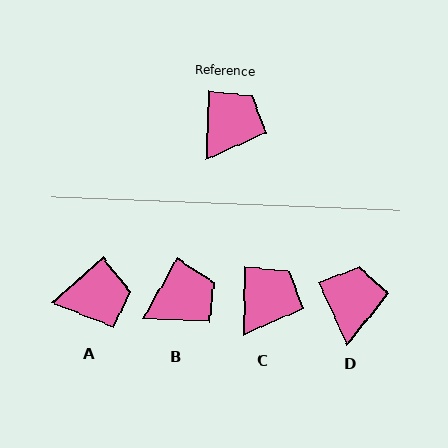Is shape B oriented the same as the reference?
No, it is off by about 27 degrees.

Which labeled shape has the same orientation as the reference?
C.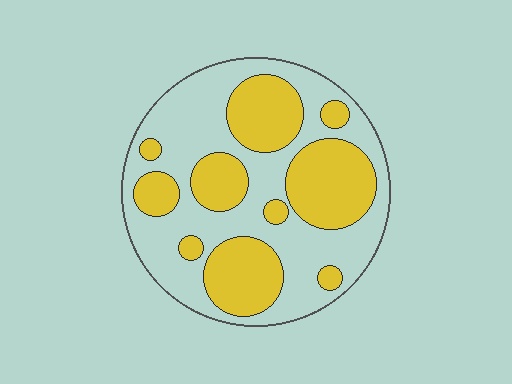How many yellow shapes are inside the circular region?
10.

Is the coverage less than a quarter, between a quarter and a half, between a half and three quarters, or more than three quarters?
Between a quarter and a half.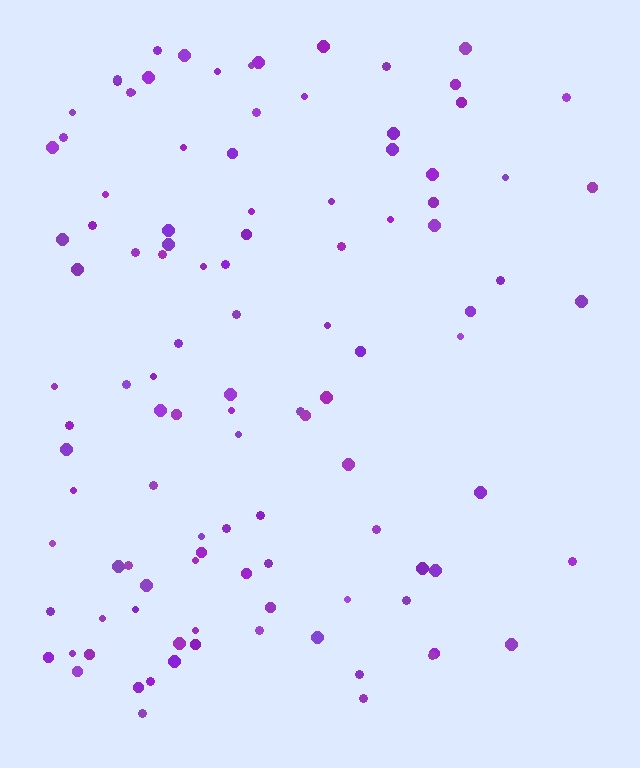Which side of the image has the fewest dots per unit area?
The right.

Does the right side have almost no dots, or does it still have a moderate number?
Still a moderate number, just noticeably fewer than the left.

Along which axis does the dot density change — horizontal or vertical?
Horizontal.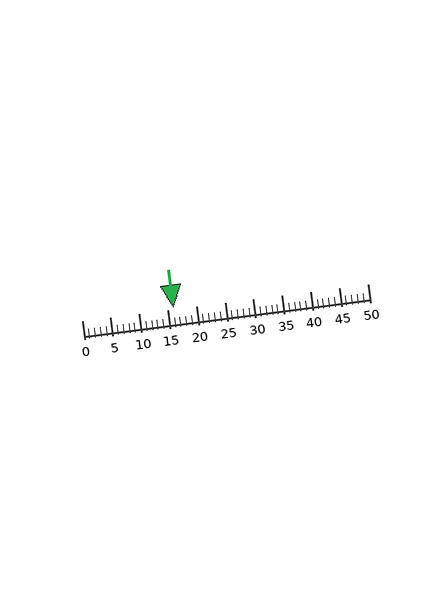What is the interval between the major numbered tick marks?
The major tick marks are spaced 5 units apart.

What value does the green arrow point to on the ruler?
The green arrow points to approximately 16.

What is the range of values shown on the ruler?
The ruler shows values from 0 to 50.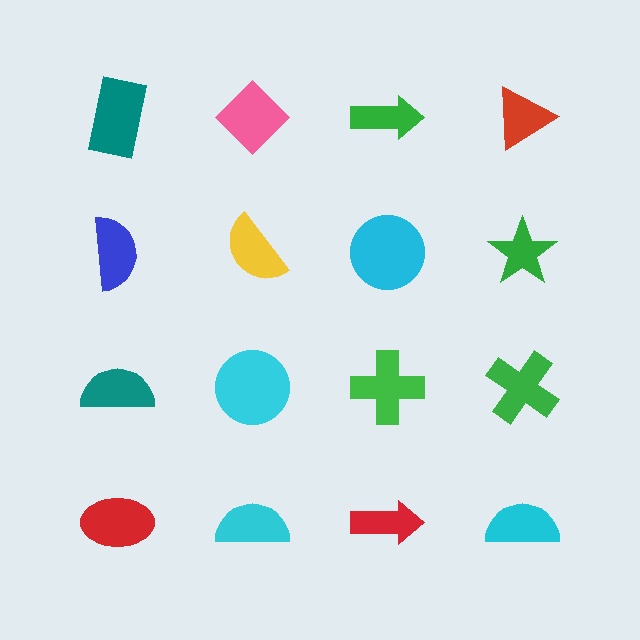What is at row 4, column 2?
A cyan semicircle.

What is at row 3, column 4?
A green cross.